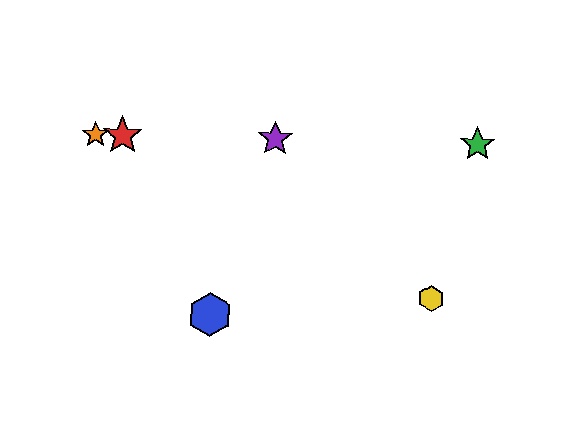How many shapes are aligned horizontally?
4 shapes (the red star, the green star, the purple star, the orange star) are aligned horizontally.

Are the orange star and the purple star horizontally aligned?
Yes, both are at y≈135.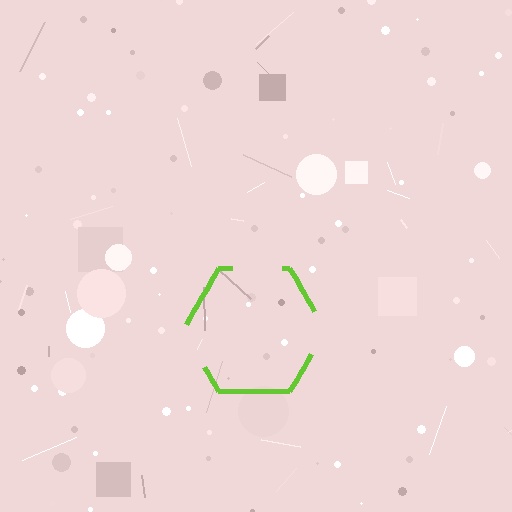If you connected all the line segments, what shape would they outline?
They would outline a hexagon.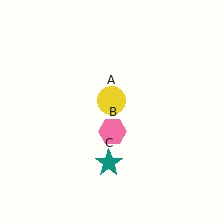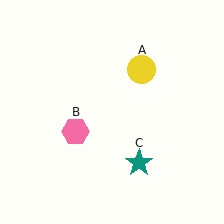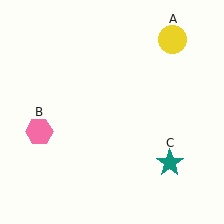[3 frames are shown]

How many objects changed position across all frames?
3 objects changed position: yellow circle (object A), pink hexagon (object B), teal star (object C).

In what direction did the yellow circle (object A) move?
The yellow circle (object A) moved up and to the right.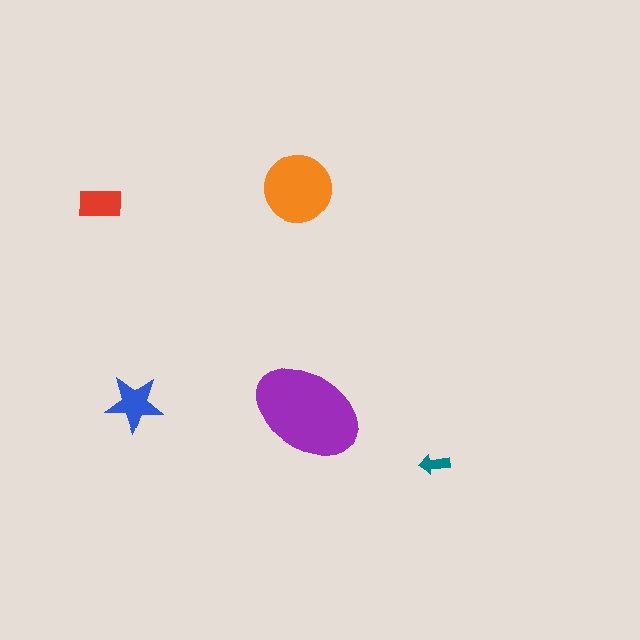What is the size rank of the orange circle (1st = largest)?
2nd.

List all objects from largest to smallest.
The purple ellipse, the orange circle, the blue star, the red rectangle, the teal arrow.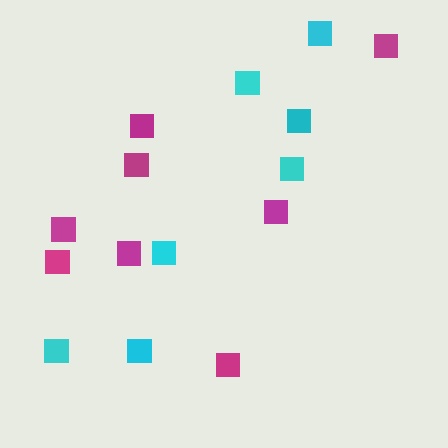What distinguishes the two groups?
There are 2 groups: one group of magenta squares (8) and one group of cyan squares (7).